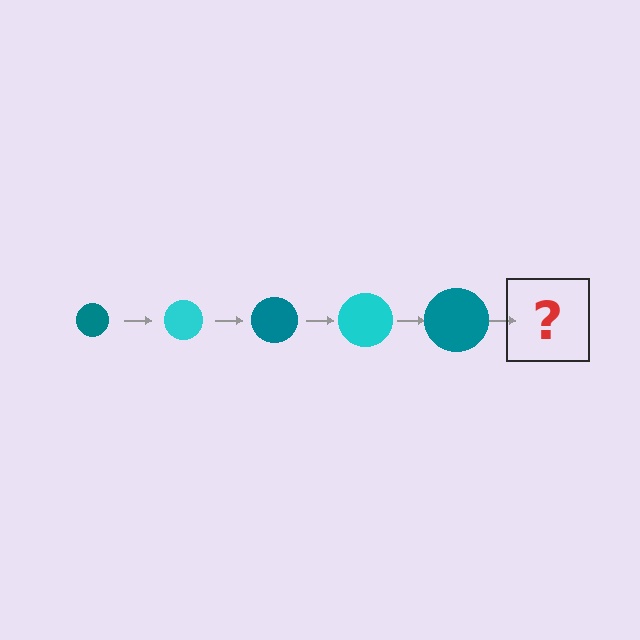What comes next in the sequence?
The next element should be a cyan circle, larger than the previous one.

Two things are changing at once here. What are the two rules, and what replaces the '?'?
The two rules are that the circle grows larger each step and the color cycles through teal and cyan. The '?' should be a cyan circle, larger than the previous one.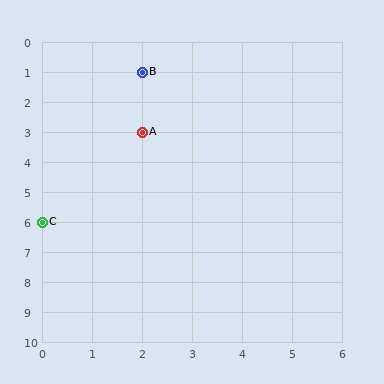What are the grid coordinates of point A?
Point A is at grid coordinates (2, 3).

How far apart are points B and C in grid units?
Points B and C are 2 columns and 5 rows apart (about 5.4 grid units diagonally).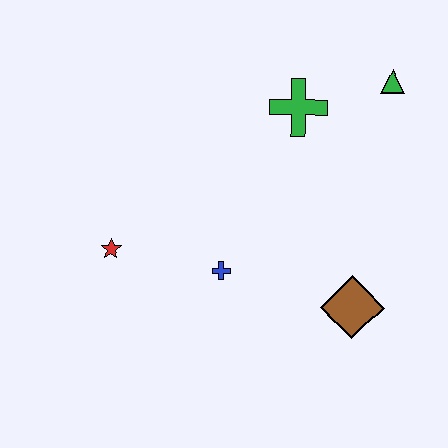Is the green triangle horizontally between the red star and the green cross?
No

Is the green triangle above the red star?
Yes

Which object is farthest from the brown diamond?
The red star is farthest from the brown diamond.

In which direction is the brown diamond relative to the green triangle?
The brown diamond is below the green triangle.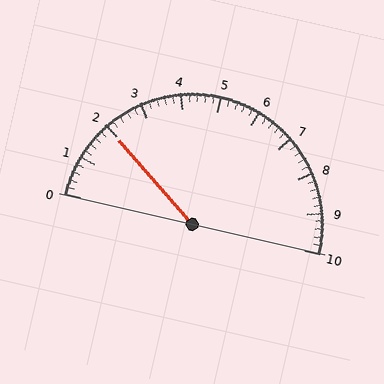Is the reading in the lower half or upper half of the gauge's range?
The reading is in the lower half of the range (0 to 10).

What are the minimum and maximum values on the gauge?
The gauge ranges from 0 to 10.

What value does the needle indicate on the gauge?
The needle indicates approximately 2.0.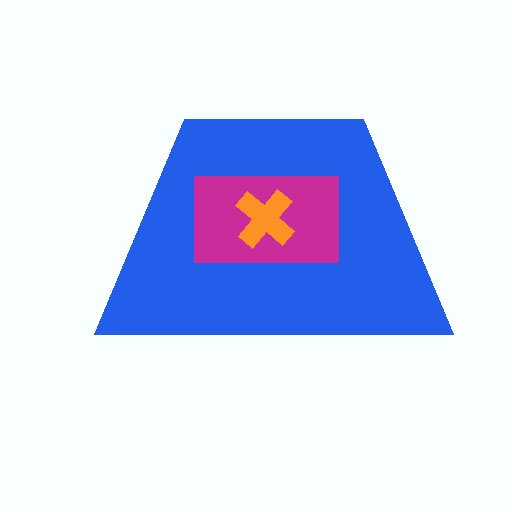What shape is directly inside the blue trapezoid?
The magenta rectangle.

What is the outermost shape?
The blue trapezoid.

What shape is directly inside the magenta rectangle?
The orange cross.